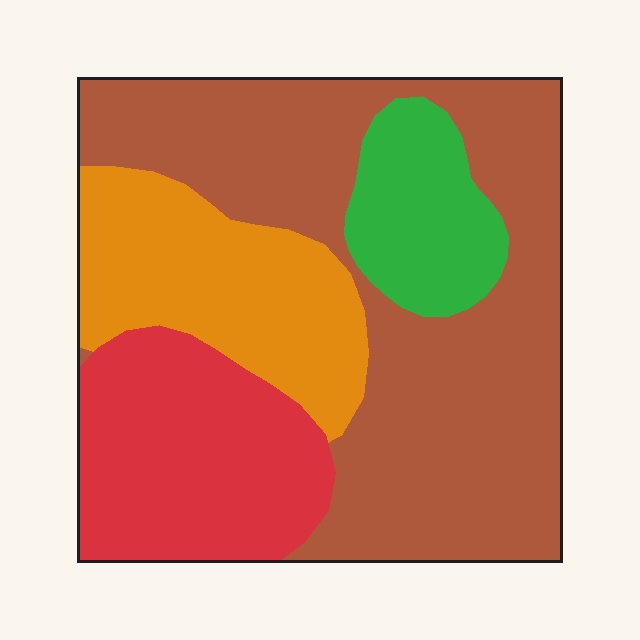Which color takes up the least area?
Green, at roughly 10%.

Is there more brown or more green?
Brown.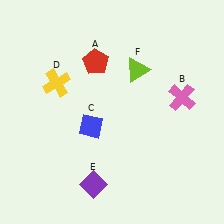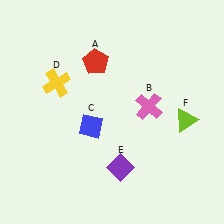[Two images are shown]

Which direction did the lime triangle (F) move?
The lime triangle (F) moved down.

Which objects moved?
The objects that moved are: the pink cross (B), the purple diamond (E), the lime triangle (F).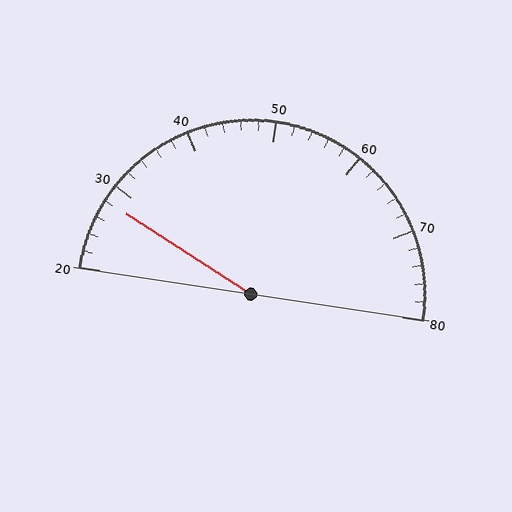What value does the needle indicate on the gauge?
The needle indicates approximately 28.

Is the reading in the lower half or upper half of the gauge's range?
The reading is in the lower half of the range (20 to 80).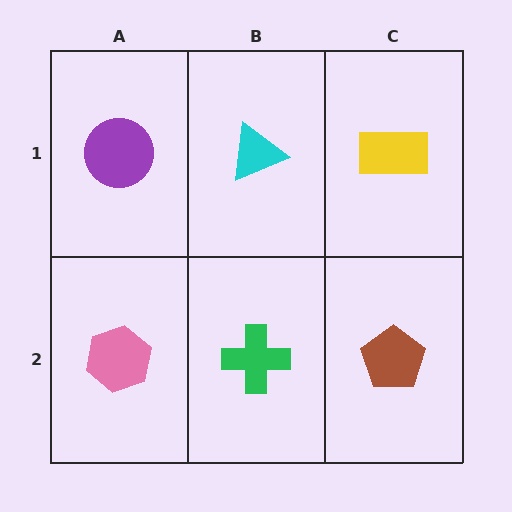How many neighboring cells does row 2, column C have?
2.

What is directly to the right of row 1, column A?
A cyan triangle.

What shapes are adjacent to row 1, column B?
A green cross (row 2, column B), a purple circle (row 1, column A), a yellow rectangle (row 1, column C).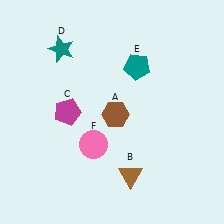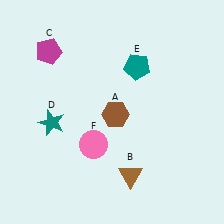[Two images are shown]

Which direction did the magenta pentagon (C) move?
The magenta pentagon (C) moved up.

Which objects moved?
The objects that moved are: the magenta pentagon (C), the teal star (D).